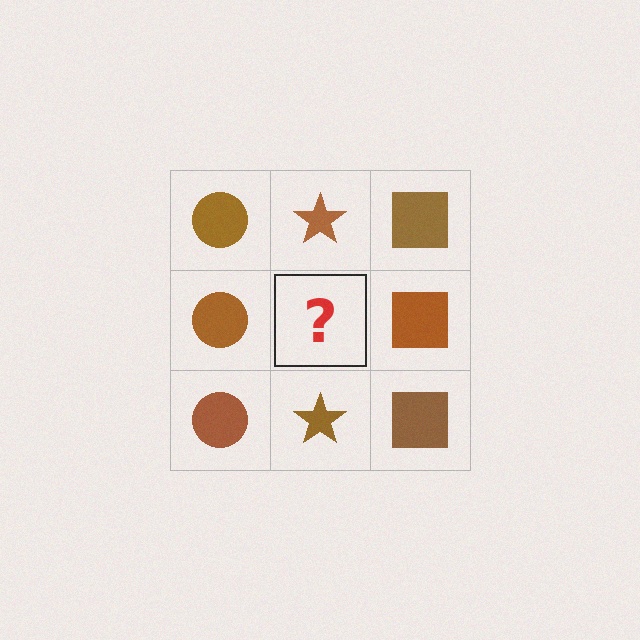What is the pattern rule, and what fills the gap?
The rule is that each column has a consistent shape. The gap should be filled with a brown star.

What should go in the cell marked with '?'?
The missing cell should contain a brown star.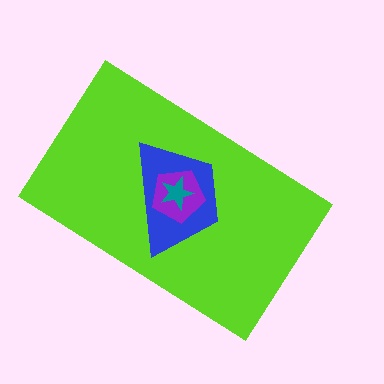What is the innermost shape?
The teal star.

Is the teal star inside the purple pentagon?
Yes.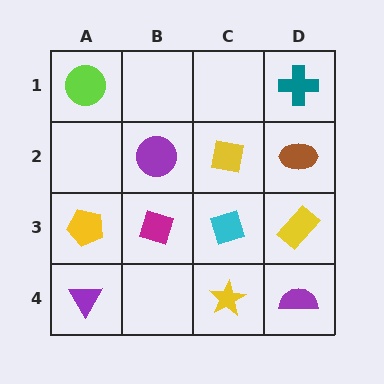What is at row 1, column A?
A lime circle.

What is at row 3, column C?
A cyan diamond.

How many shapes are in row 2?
3 shapes.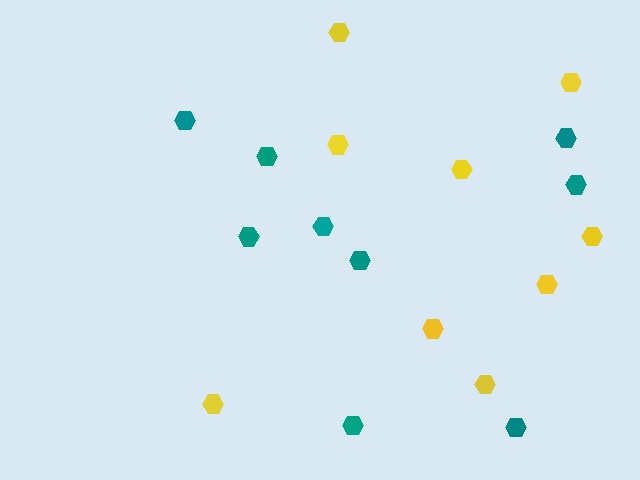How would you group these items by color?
There are 2 groups: one group of yellow hexagons (9) and one group of teal hexagons (9).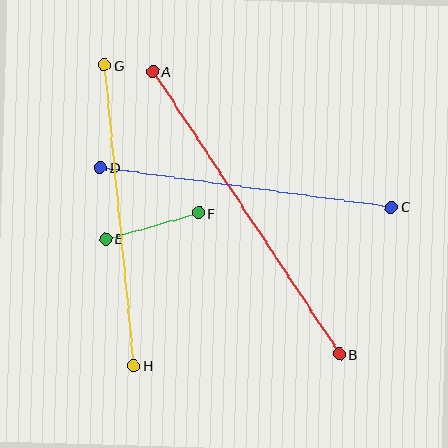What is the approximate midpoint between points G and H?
The midpoint is at approximately (119, 215) pixels.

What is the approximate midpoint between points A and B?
The midpoint is at approximately (246, 213) pixels.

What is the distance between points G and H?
The distance is approximately 302 pixels.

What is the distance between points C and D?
The distance is approximately 294 pixels.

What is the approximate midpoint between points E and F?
The midpoint is at approximately (152, 226) pixels.